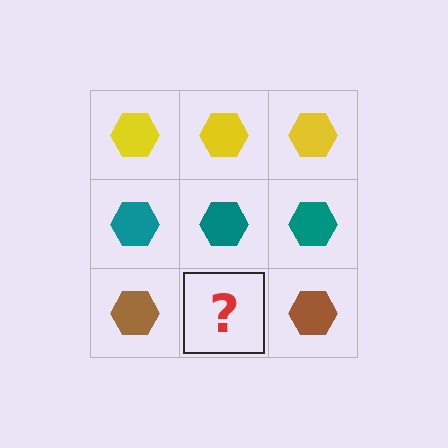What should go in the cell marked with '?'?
The missing cell should contain a brown hexagon.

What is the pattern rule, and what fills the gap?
The rule is that each row has a consistent color. The gap should be filled with a brown hexagon.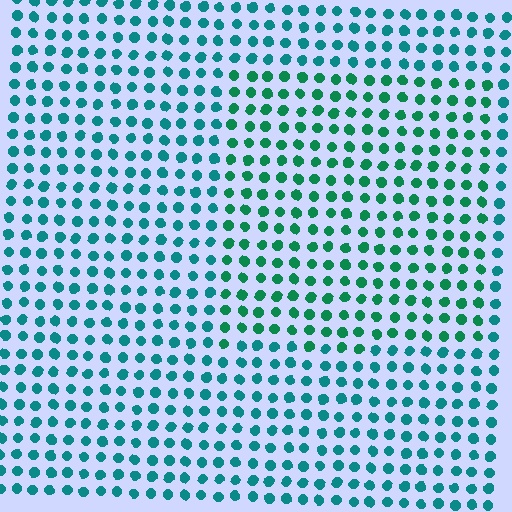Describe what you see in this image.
The image is filled with small teal elements in a uniform arrangement. A rectangle-shaped region is visible where the elements are tinted to a slightly different hue, forming a subtle color boundary.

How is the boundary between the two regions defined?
The boundary is defined purely by a slight shift in hue (about 28 degrees). Spacing, size, and orientation are identical on both sides.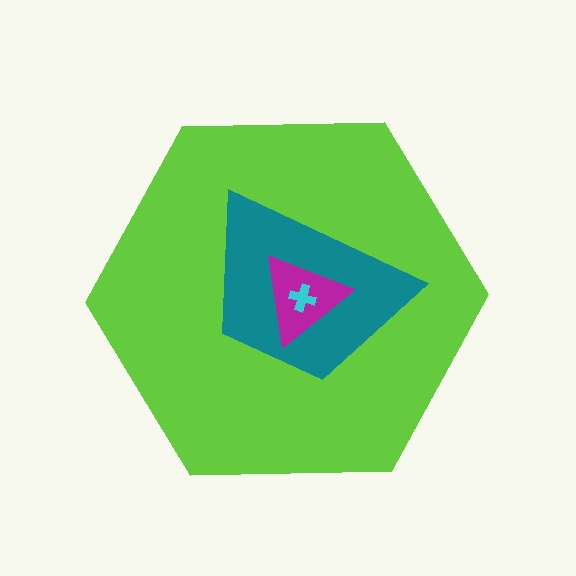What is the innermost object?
The cyan cross.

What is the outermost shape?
The lime hexagon.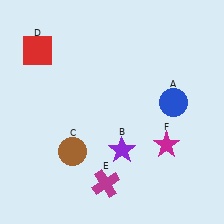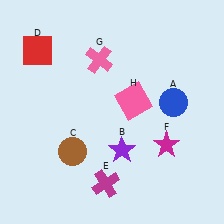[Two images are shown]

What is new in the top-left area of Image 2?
A pink cross (G) was added in the top-left area of Image 2.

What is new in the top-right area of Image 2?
A pink square (H) was added in the top-right area of Image 2.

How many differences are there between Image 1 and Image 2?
There are 2 differences between the two images.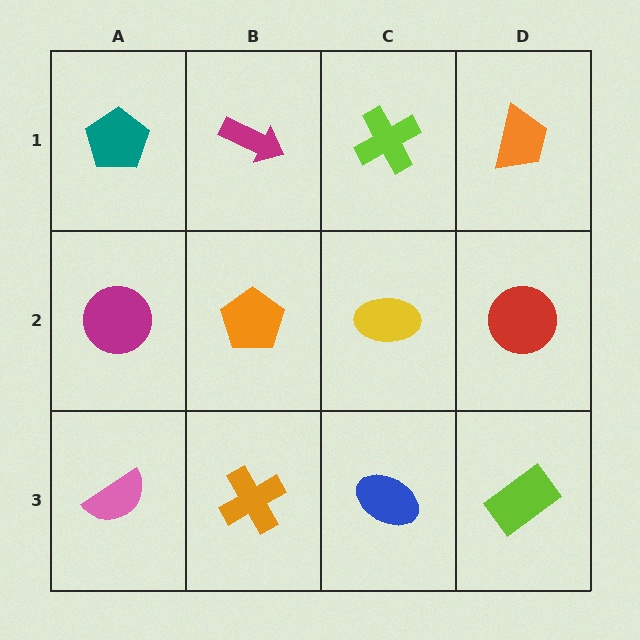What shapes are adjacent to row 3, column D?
A red circle (row 2, column D), a blue ellipse (row 3, column C).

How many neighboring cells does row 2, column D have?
3.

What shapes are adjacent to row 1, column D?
A red circle (row 2, column D), a lime cross (row 1, column C).